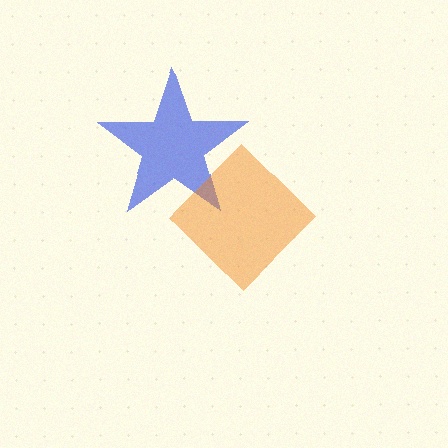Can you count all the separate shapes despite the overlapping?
Yes, there are 2 separate shapes.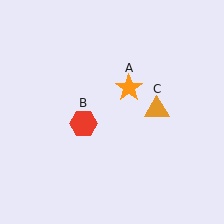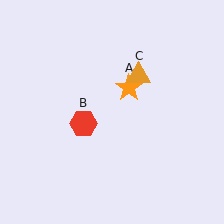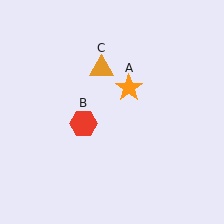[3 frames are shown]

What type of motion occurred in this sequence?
The orange triangle (object C) rotated counterclockwise around the center of the scene.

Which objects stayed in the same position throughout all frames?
Orange star (object A) and red hexagon (object B) remained stationary.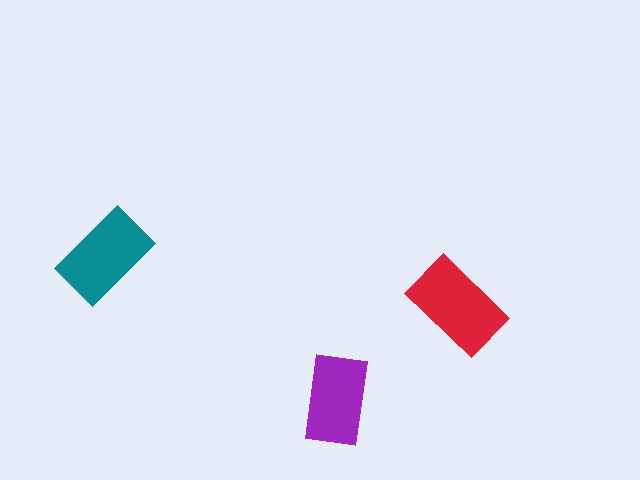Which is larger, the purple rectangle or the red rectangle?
The red one.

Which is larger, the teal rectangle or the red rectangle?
The red one.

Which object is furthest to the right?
The red rectangle is rightmost.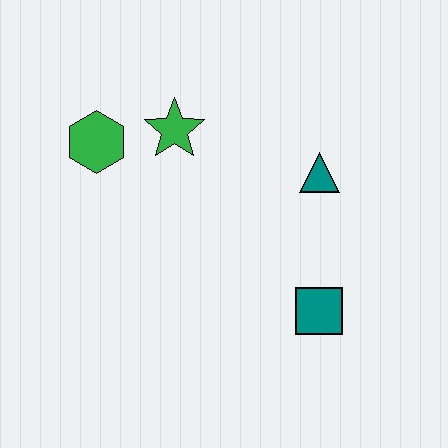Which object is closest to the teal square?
The teal triangle is closest to the teal square.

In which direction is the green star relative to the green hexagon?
The green star is to the right of the green hexagon.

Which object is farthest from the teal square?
The green hexagon is farthest from the teal square.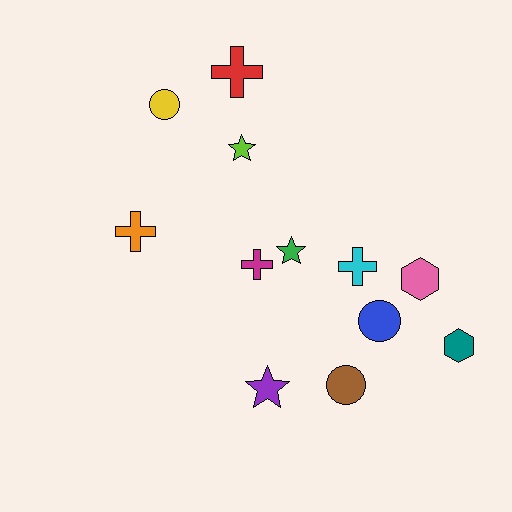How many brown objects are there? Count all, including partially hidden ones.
There is 1 brown object.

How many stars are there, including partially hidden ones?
There are 3 stars.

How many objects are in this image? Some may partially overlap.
There are 12 objects.